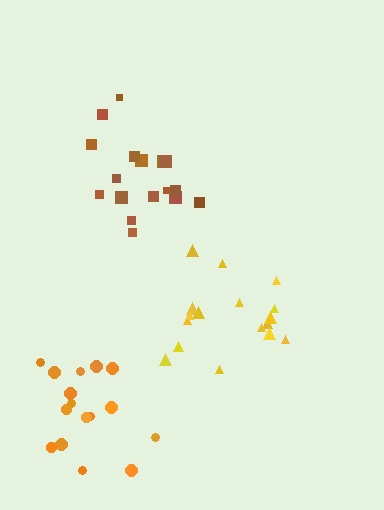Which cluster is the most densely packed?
Yellow.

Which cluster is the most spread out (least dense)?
Orange.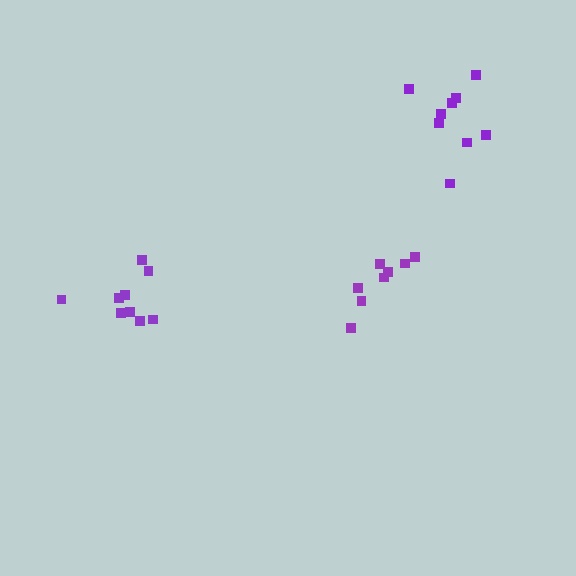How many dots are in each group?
Group 1: 8 dots, Group 2: 9 dots, Group 3: 9 dots (26 total).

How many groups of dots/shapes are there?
There are 3 groups.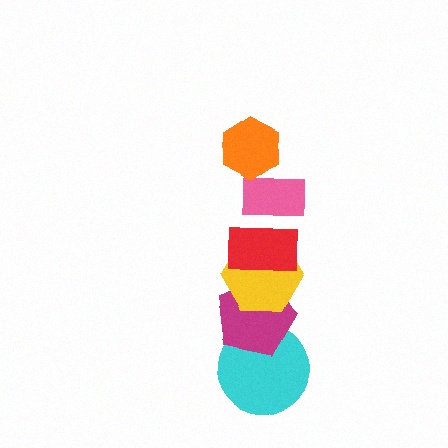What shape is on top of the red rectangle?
The pink rectangle is on top of the red rectangle.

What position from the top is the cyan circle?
The cyan circle is 6th from the top.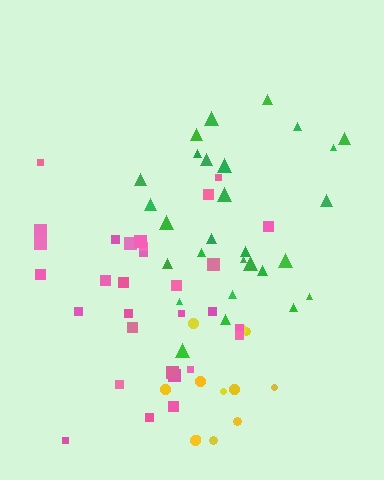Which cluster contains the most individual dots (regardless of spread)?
Pink (30).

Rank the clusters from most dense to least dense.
yellow, green, pink.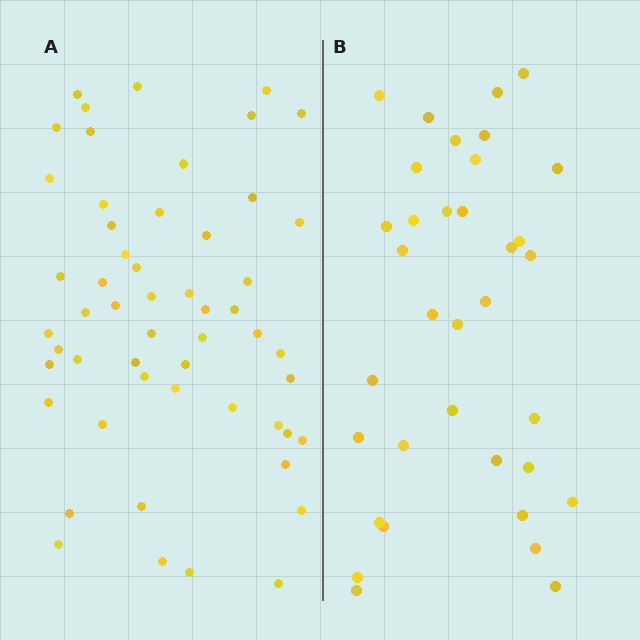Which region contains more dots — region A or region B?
Region A (the left region) has more dots.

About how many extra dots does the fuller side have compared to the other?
Region A has approximately 20 more dots than region B.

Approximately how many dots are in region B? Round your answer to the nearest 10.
About 40 dots. (The exact count is 35, which rounds to 40.)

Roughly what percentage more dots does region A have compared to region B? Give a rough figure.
About 55% more.